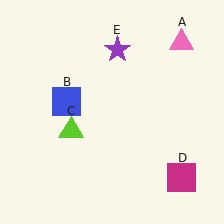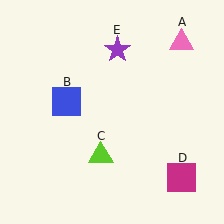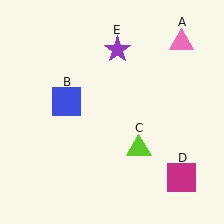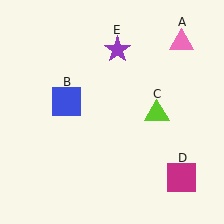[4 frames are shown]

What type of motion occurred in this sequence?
The lime triangle (object C) rotated counterclockwise around the center of the scene.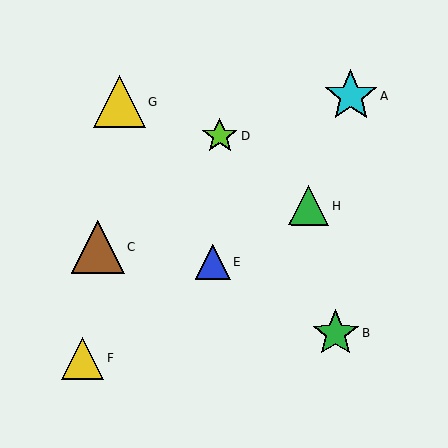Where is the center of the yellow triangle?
The center of the yellow triangle is at (120, 102).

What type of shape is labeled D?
Shape D is a lime star.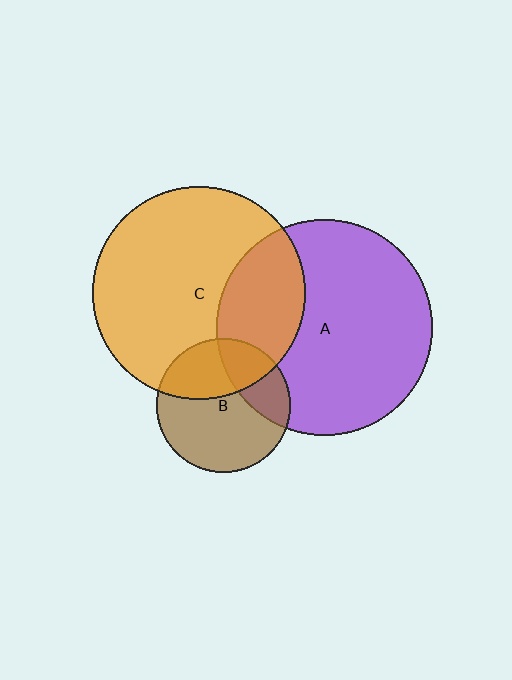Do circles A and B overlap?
Yes.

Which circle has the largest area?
Circle A (purple).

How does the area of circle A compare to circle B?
Approximately 2.6 times.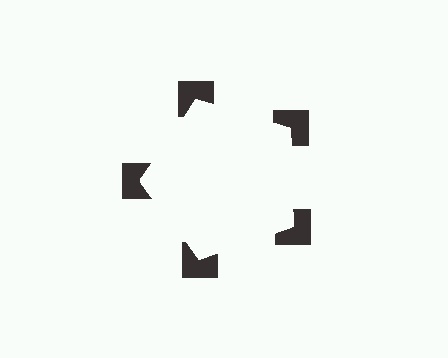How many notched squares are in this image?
There are 5 — one at each vertex of the illusory pentagon.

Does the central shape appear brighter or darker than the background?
It typically appears slightly brighter than the background, even though no actual brightness change is drawn.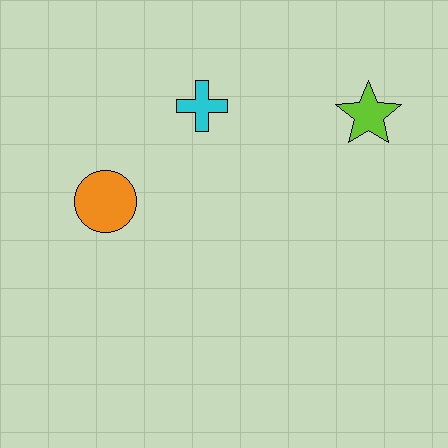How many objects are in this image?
There are 3 objects.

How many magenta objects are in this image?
There are no magenta objects.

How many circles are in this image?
There is 1 circle.